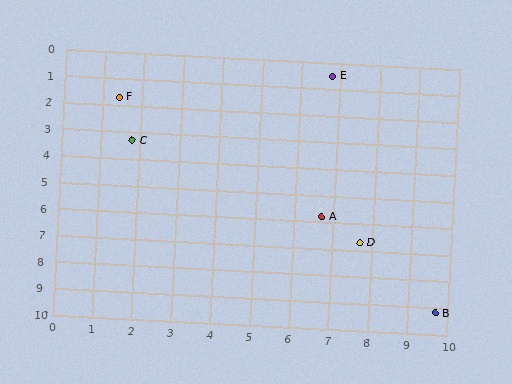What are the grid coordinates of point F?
Point F is at approximately (1.4, 1.7).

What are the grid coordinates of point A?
Point A is at approximately (6.7, 5.8).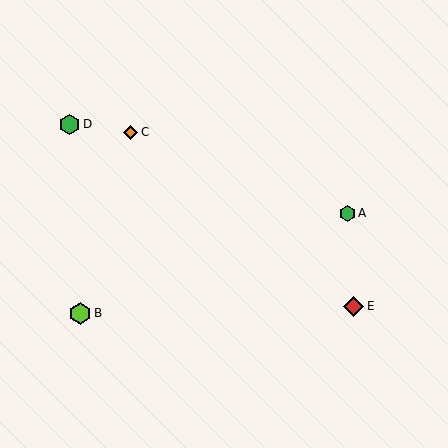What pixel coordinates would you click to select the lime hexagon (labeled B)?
Click at (80, 313) to select the lime hexagon B.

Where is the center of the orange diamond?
The center of the orange diamond is at (130, 132).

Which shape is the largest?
The lime hexagon (labeled B) is the largest.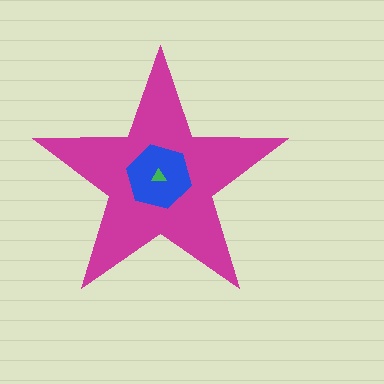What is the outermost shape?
The magenta star.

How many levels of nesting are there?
3.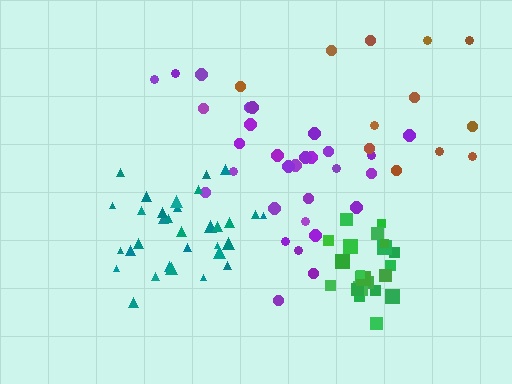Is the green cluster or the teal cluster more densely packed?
Green.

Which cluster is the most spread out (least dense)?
Brown.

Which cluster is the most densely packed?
Green.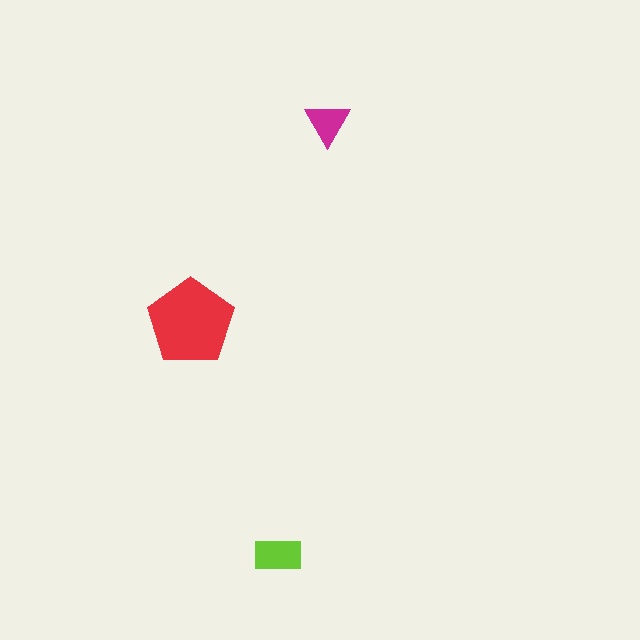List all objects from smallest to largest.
The magenta triangle, the lime rectangle, the red pentagon.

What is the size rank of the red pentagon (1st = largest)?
1st.